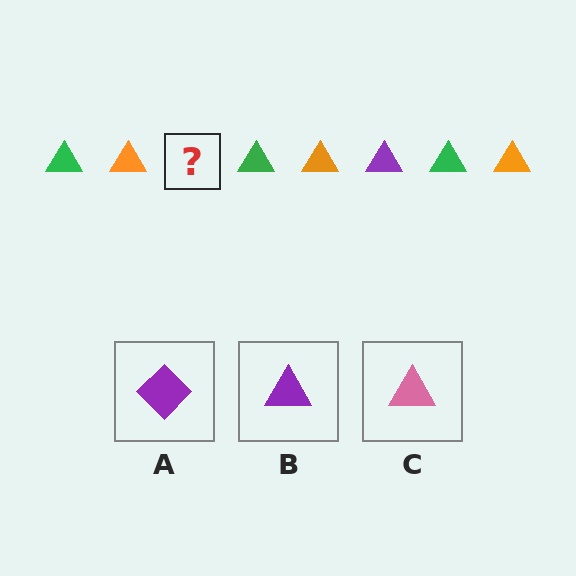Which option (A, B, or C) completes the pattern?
B.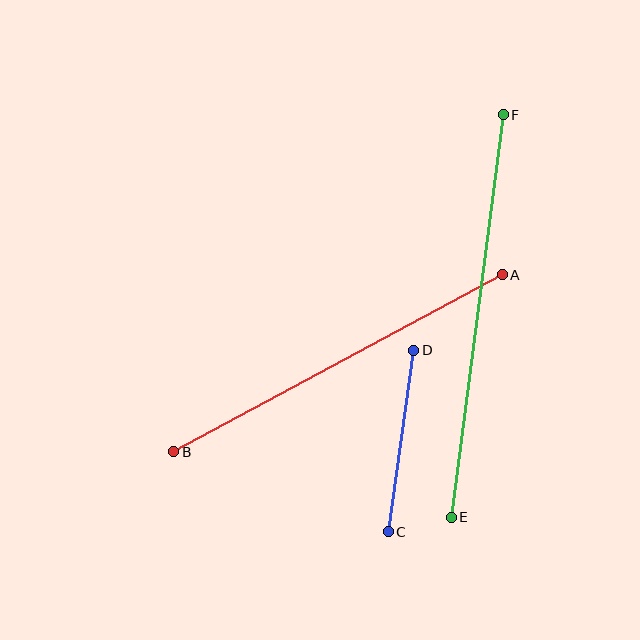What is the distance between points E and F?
The distance is approximately 406 pixels.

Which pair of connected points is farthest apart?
Points E and F are farthest apart.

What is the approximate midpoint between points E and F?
The midpoint is at approximately (477, 316) pixels.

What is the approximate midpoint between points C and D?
The midpoint is at approximately (401, 441) pixels.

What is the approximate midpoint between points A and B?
The midpoint is at approximately (338, 363) pixels.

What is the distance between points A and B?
The distance is approximately 373 pixels.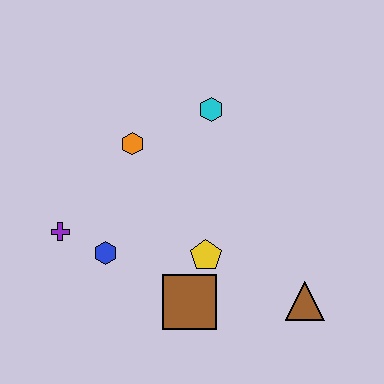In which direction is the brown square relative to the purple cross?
The brown square is to the right of the purple cross.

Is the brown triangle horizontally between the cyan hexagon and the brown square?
No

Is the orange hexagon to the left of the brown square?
Yes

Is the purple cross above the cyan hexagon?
No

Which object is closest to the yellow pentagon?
The brown square is closest to the yellow pentagon.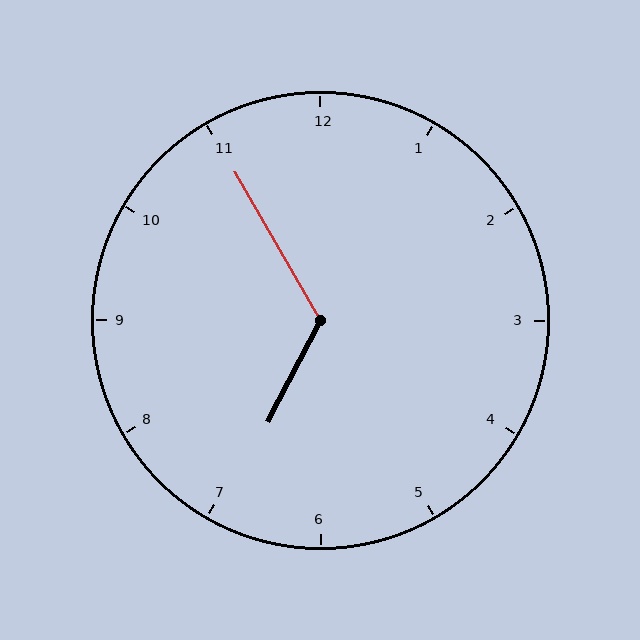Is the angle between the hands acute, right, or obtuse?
It is obtuse.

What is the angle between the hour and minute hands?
Approximately 122 degrees.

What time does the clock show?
6:55.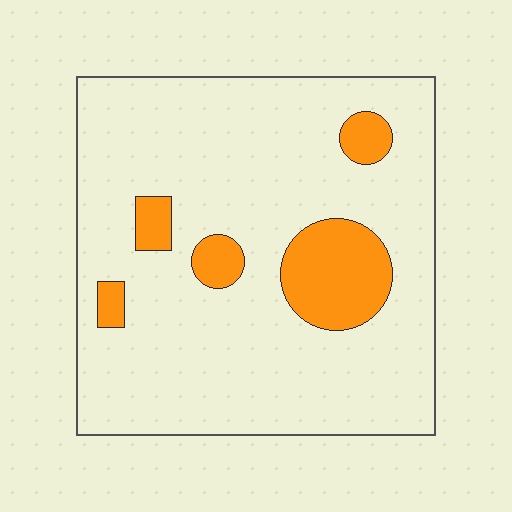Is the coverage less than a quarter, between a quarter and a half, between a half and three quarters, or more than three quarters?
Less than a quarter.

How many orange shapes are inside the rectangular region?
5.